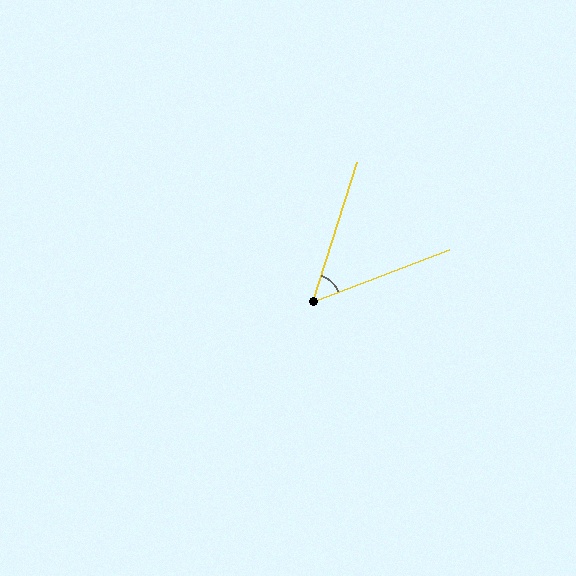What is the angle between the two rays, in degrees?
Approximately 51 degrees.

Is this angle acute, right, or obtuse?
It is acute.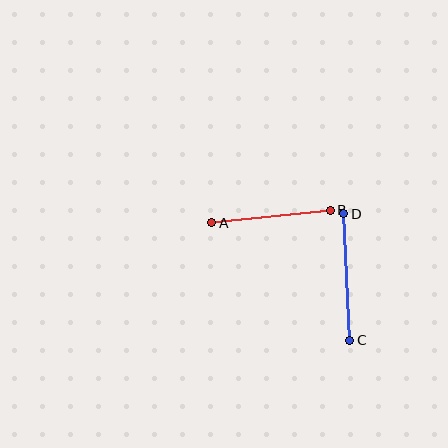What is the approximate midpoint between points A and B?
The midpoint is at approximately (271, 217) pixels.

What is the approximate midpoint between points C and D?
The midpoint is at approximately (347, 277) pixels.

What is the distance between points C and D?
The distance is approximately 127 pixels.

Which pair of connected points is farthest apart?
Points C and D are farthest apart.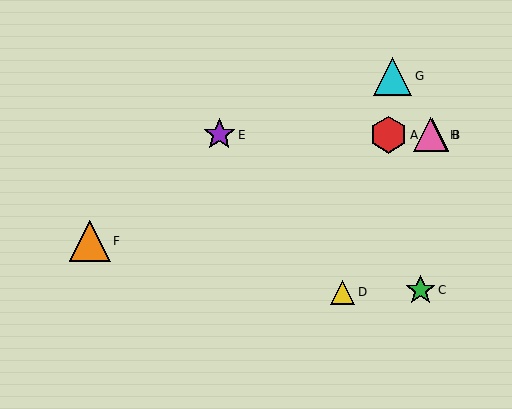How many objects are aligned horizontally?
4 objects (A, B, E, H) are aligned horizontally.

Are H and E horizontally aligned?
Yes, both are at y≈135.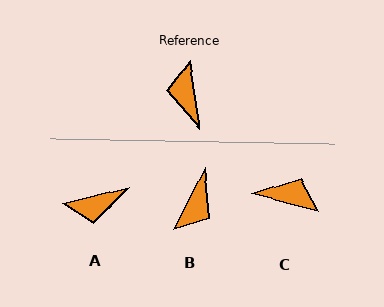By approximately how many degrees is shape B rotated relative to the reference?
Approximately 144 degrees counter-clockwise.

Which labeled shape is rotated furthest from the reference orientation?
B, about 144 degrees away.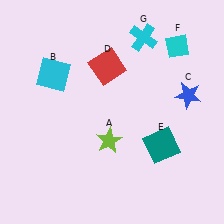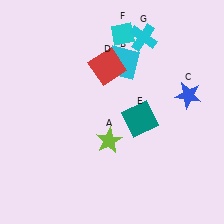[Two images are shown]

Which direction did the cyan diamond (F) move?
The cyan diamond (F) moved left.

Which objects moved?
The objects that moved are: the cyan square (B), the teal square (E), the cyan diamond (F).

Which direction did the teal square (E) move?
The teal square (E) moved up.